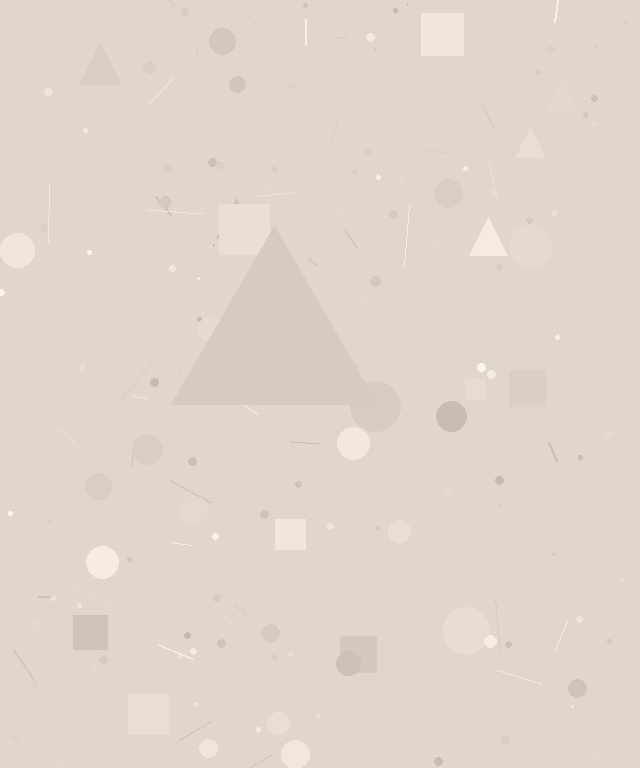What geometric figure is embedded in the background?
A triangle is embedded in the background.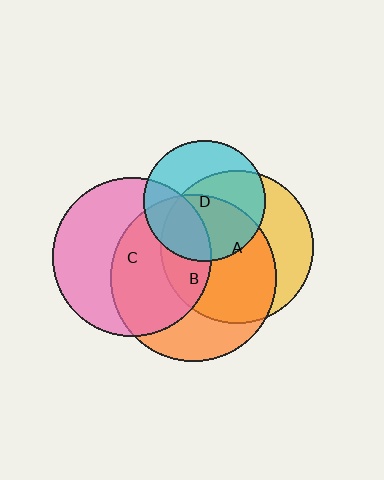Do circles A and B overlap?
Yes.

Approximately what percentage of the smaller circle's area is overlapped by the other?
Approximately 65%.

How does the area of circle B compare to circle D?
Approximately 1.9 times.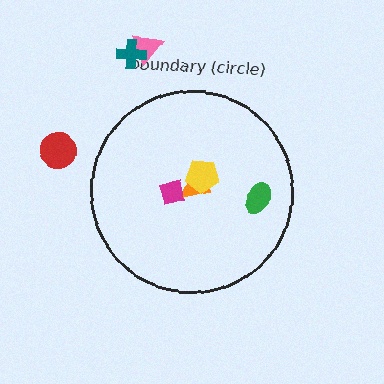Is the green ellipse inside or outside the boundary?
Inside.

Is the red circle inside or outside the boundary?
Outside.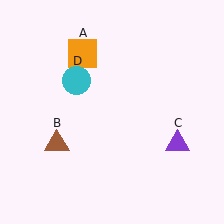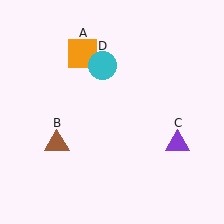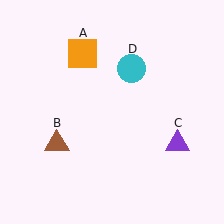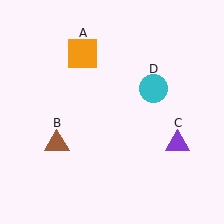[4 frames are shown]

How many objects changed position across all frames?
1 object changed position: cyan circle (object D).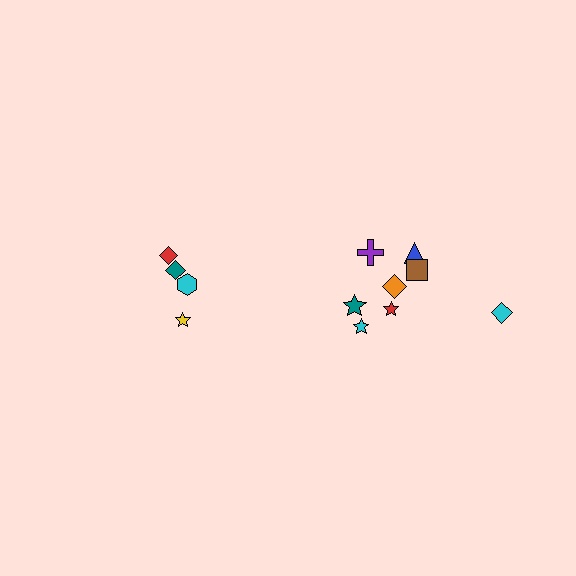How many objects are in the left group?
There are 4 objects.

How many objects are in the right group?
There are 8 objects.